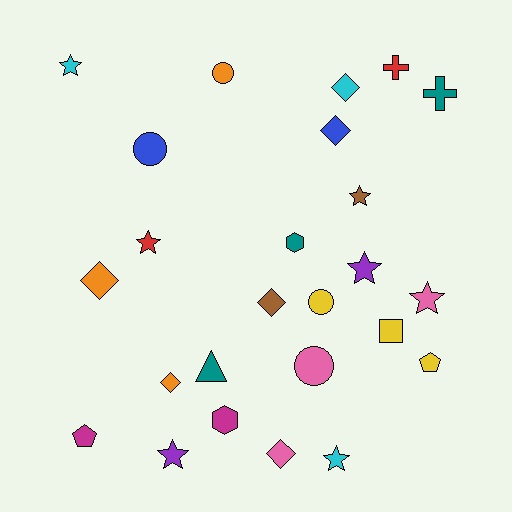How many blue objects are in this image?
There are 2 blue objects.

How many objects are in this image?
There are 25 objects.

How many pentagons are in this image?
There are 2 pentagons.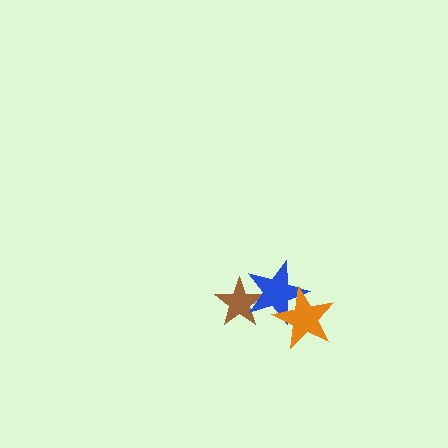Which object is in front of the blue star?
The orange star is in front of the blue star.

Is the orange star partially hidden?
No, no other shape covers it.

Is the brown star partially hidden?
Yes, it is partially covered by another shape.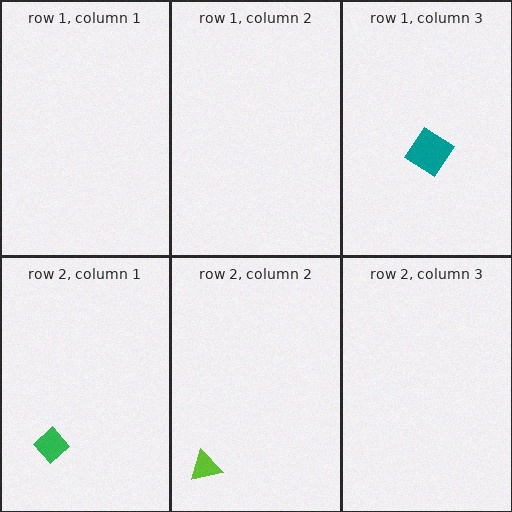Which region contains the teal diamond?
The row 1, column 3 region.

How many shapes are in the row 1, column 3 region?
1.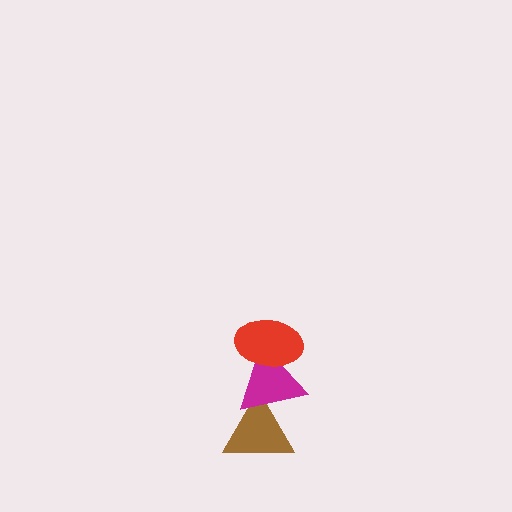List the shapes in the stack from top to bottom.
From top to bottom: the red ellipse, the magenta triangle, the brown triangle.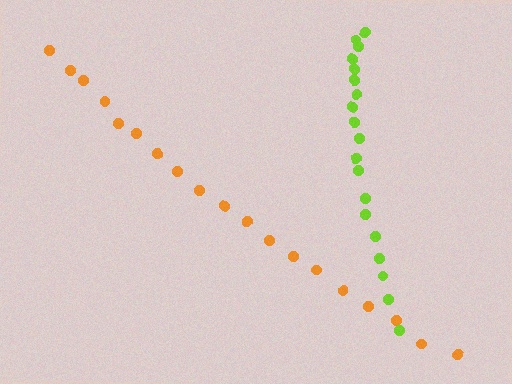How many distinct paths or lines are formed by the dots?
There are 2 distinct paths.